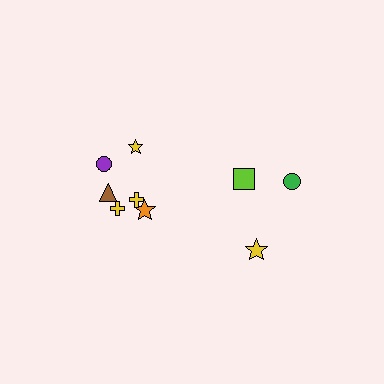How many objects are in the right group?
There are 3 objects.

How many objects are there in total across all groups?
There are 9 objects.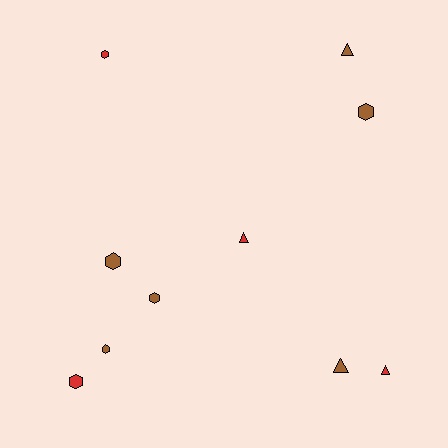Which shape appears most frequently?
Hexagon, with 6 objects.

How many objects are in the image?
There are 10 objects.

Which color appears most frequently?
Brown, with 6 objects.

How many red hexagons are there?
There are 2 red hexagons.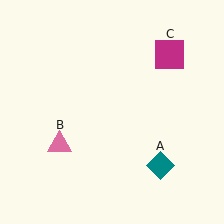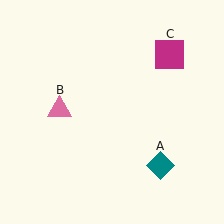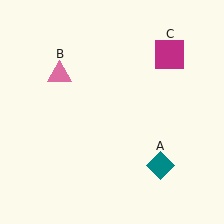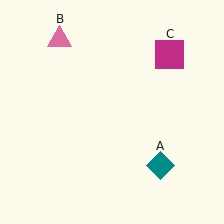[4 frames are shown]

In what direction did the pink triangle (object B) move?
The pink triangle (object B) moved up.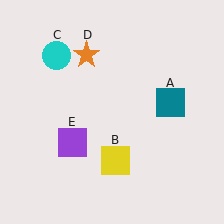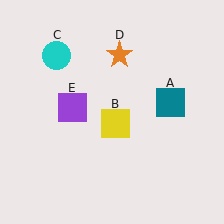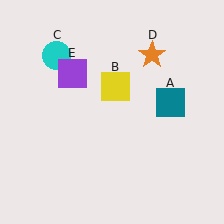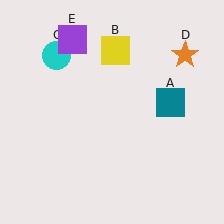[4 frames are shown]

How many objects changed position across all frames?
3 objects changed position: yellow square (object B), orange star (object D), purple square (object E).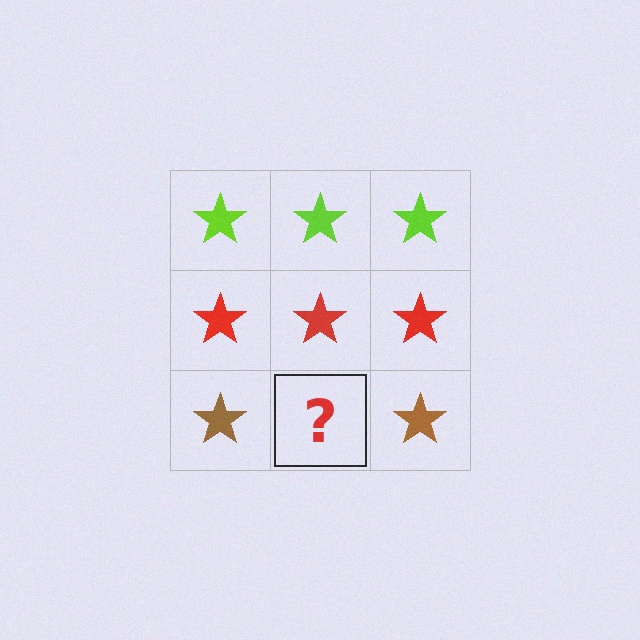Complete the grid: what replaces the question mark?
The question mark should be replaced with a brown star.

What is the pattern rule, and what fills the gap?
The rule is that each row has a consistent color. The gap should be filled with a brown star.